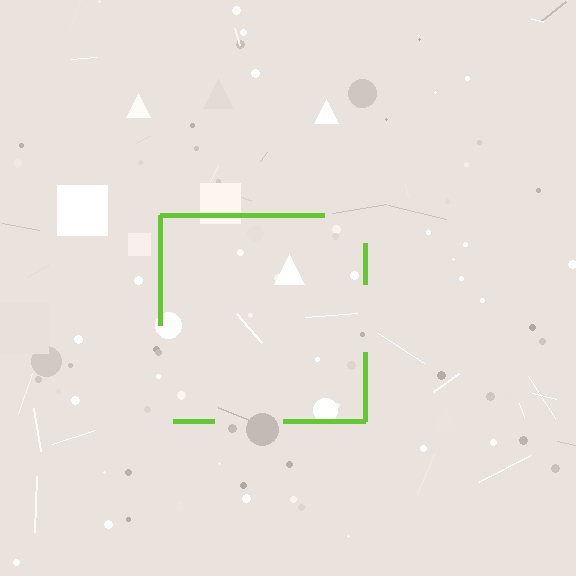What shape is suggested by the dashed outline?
The dashed outline suggests a square.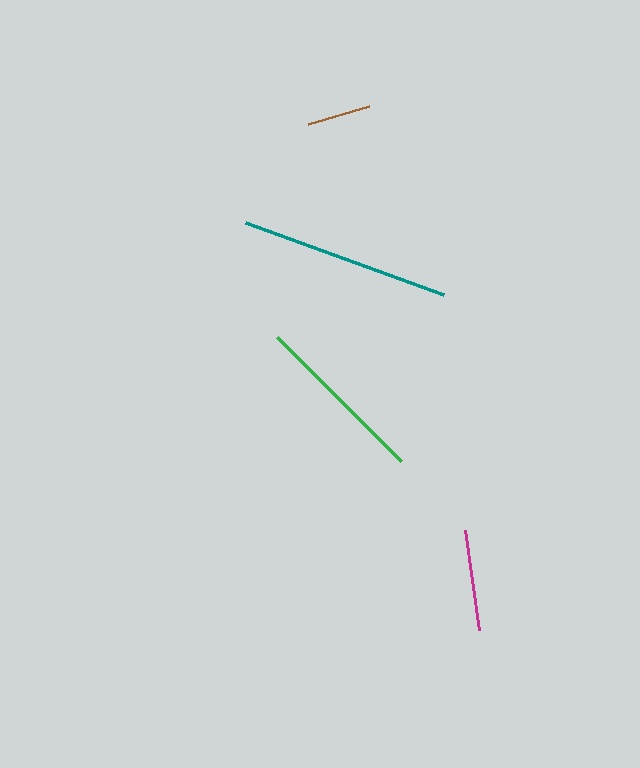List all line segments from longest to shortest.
From longest to shortest: teal, green, magenta, brown.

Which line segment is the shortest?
The brown line is the shortest at approximately 64 pixels.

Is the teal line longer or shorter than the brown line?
The teal line is longer than the brown line.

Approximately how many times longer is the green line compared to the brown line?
The green line is approximately 2.8 times the length of the brown line.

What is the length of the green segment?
The green segment is approximately 175 pixels long.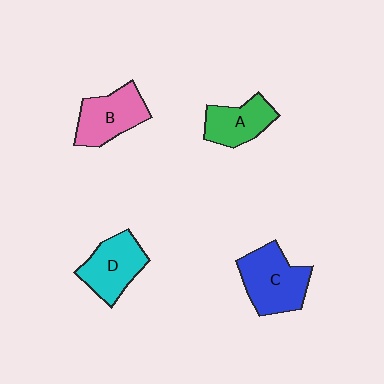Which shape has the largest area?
Shape C (blue).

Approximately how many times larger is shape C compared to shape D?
Approximately 1.2 times.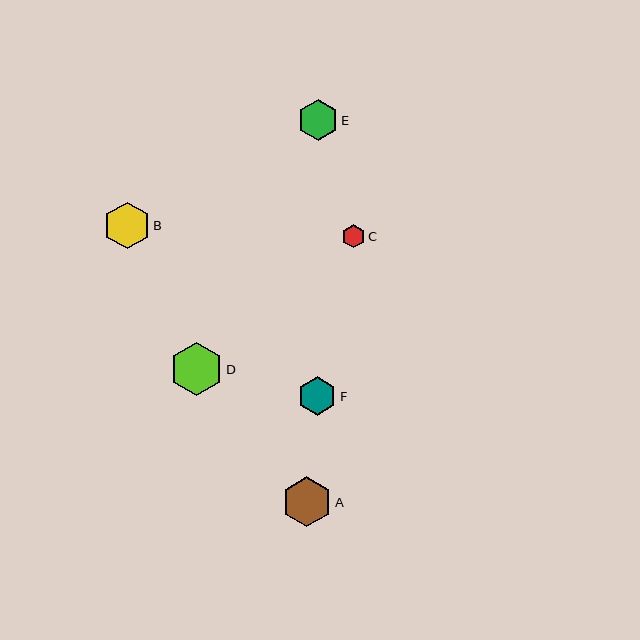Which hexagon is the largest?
Hexagon D is the largest with a size of approximately 54 pixels.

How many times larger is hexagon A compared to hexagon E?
Hexagon A is approximately 1.2 times the size of hexagon E.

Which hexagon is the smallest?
Hexagon C is the smallest with a size of approximately 23 pixels.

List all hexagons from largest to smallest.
From largest to smallest: D, A, B, E, F, C.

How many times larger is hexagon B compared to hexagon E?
Hexagon B is approximately 1.1 times the size of hexagon E.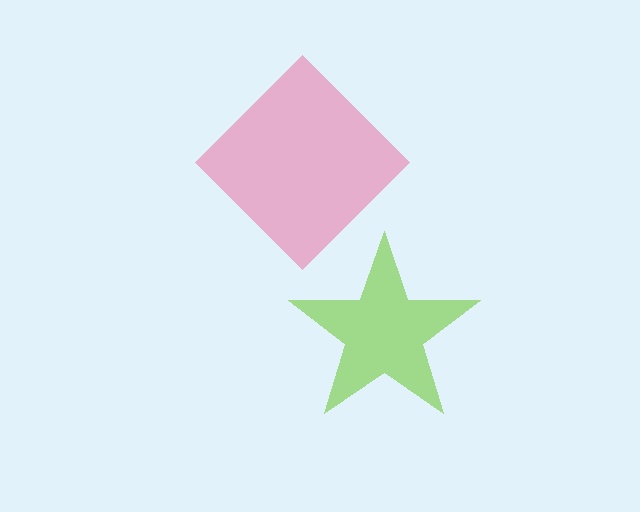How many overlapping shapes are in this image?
There are 2 overlapping shapes in the image.